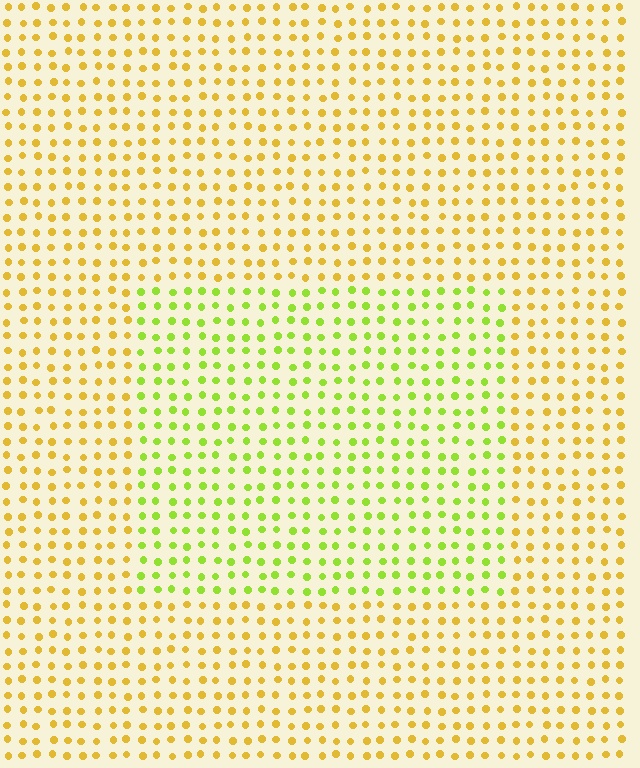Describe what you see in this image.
The image is filled with small yellow elements in a uniform arrangement. A rectangle-shaped region is visible where the elements are tinted to a slightly different hue, forming a subtle color boundary.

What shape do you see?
I see a rectangle.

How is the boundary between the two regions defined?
The boundary is defined purely by a slight shift in hue (about 41 degrees). Spacing, size, and orientation are identical on both sides.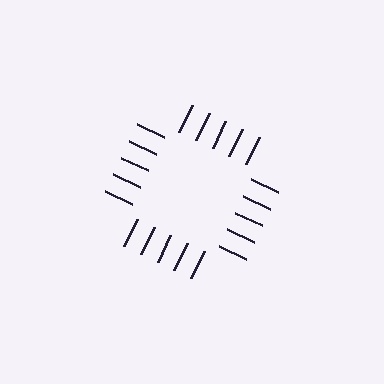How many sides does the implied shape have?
4 sides — the line-ends trace a square.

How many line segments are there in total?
20 — 5 along each of the 4 edges.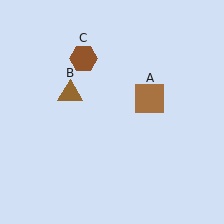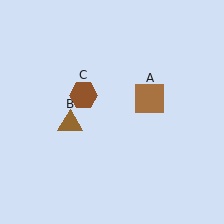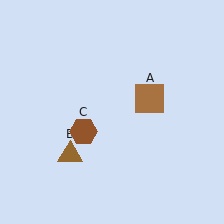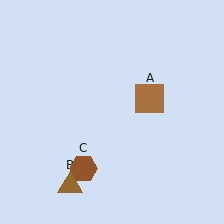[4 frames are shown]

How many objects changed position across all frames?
2 objects changed position: brown triangle (object B), brown hexagon (object C).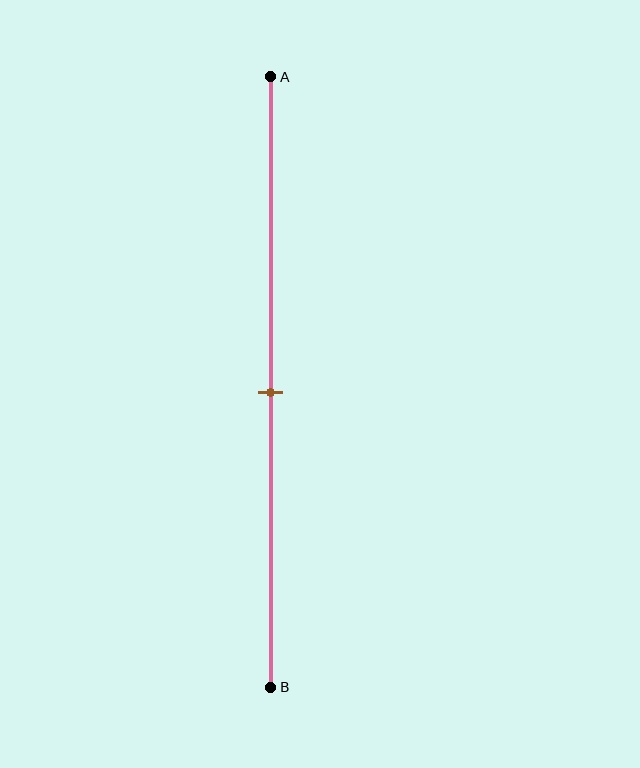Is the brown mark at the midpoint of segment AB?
Yes, the mark is approximately at the midpoint.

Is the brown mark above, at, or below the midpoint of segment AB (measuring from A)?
The brown mark is approximately at the midpoint of segment AB.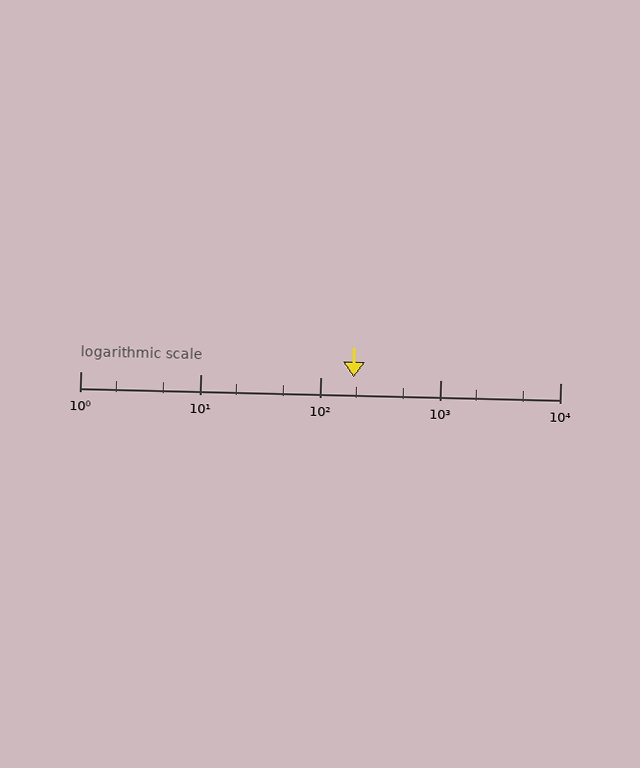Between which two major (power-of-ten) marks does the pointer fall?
The pointer is between 100 and 1000.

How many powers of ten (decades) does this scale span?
The scale spans 4 decades, from 1 to 10000.